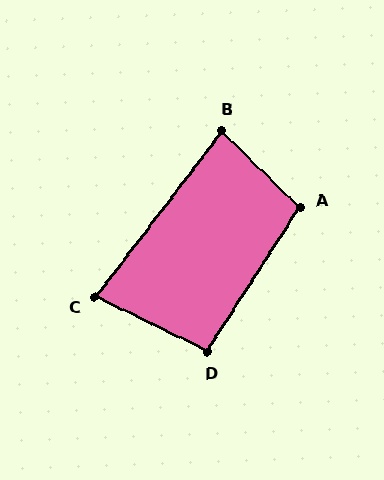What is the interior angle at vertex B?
Approximately 83 degrees (acute).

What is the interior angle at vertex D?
Approximately 97 degrees (obtuse).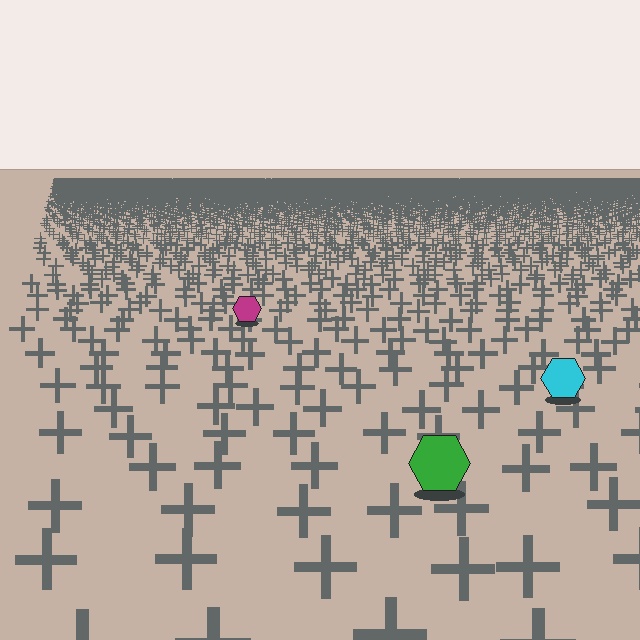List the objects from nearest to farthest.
From nearest to farthest: the green hexagon, the cyan hexagon, the magenta hexagon.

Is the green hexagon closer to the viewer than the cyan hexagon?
Yes. The green hexagon is closer — you can tell from the texture gradient: the ground texture is coarser near it.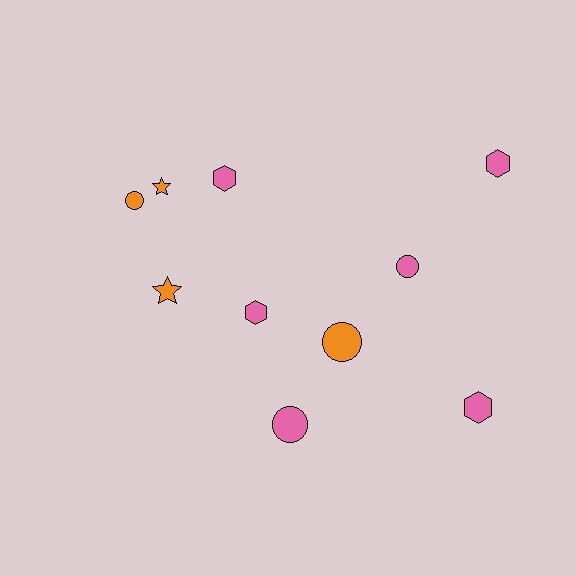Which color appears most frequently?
Pink, with 6 objects.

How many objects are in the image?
There are 10 objects.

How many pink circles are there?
There are 2 pink circles.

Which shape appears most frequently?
Hexagon, with 4 objects.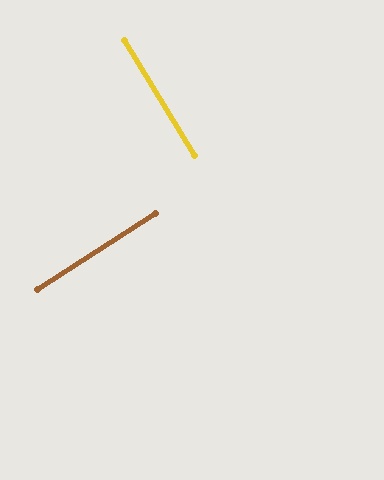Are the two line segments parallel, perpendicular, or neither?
Perpendicular — they meet at approximately 88°.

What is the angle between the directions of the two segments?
Approximately 88 degrees.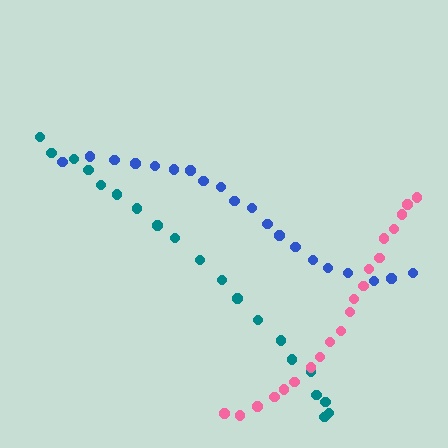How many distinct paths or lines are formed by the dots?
There are 3 distinct paths.